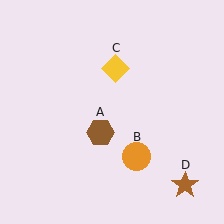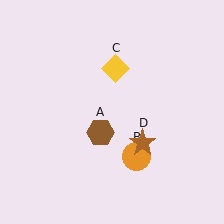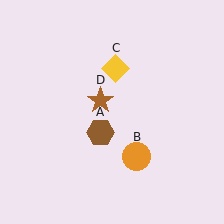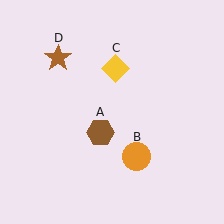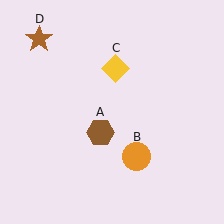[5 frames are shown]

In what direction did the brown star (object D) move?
The brown star (object D) moved up and to the left.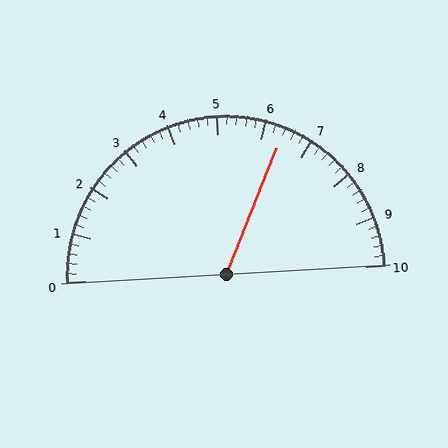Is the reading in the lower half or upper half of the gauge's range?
The reading is in the upper half of the range (0 to 10).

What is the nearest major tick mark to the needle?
The nearest major tick mark is 6.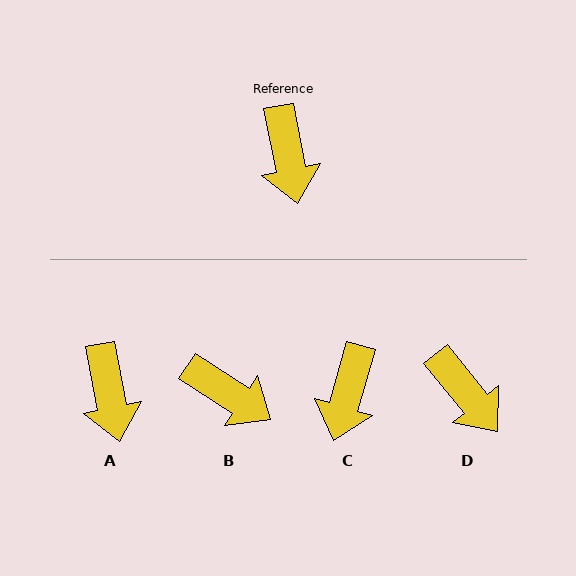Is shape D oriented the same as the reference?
No, it is off by about 28 degrees.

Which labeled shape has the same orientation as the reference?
A.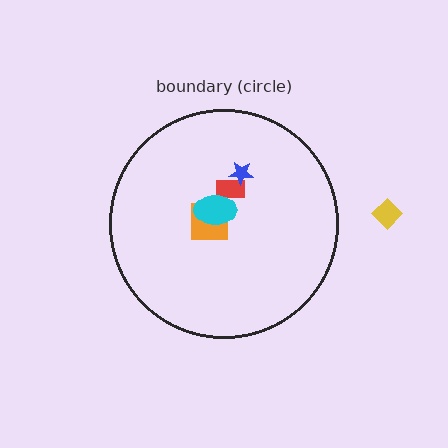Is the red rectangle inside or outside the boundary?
Inside.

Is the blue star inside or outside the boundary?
Inside.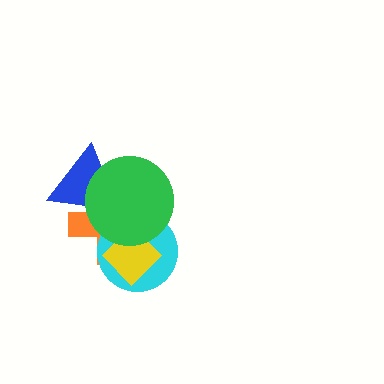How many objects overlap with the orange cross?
4 objects overlap with the orange cross.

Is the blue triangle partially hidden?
Yes, it is partially covered by another shape.